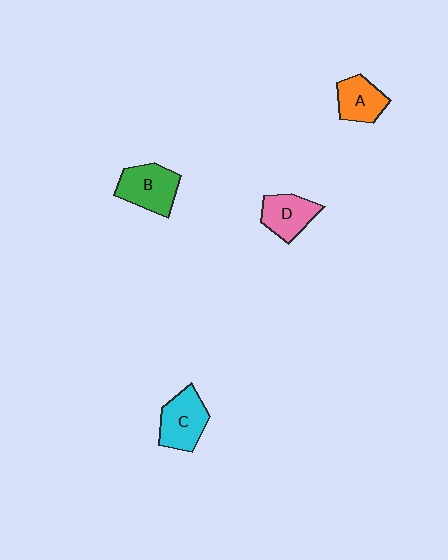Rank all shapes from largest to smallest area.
From largest to smallest: B (green), C (cyan), D (pink), A (orange).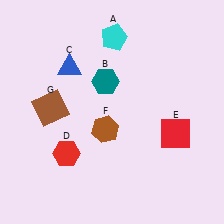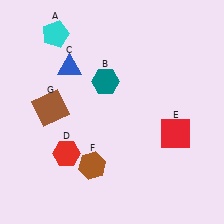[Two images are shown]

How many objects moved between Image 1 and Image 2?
2 objects moved between the two images.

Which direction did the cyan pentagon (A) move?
The cyan pentagon (A) moved left.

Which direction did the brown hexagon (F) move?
The brown hexagon (F) moved down.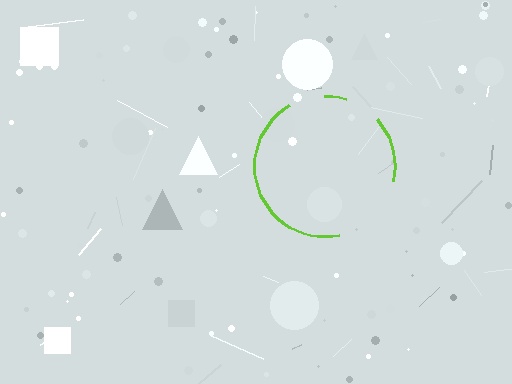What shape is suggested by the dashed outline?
The dashed outline suggests a circle.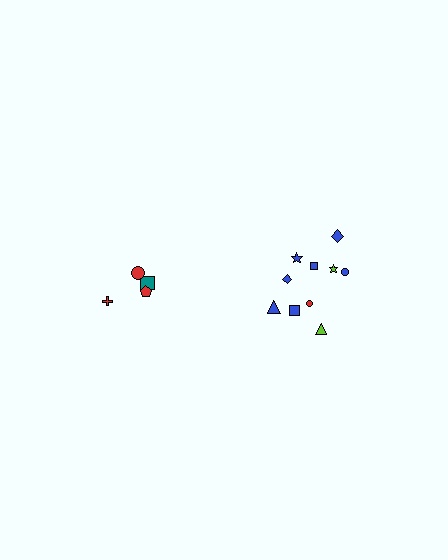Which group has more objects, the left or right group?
The right group.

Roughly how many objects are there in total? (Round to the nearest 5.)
Roughly 15 objects in total.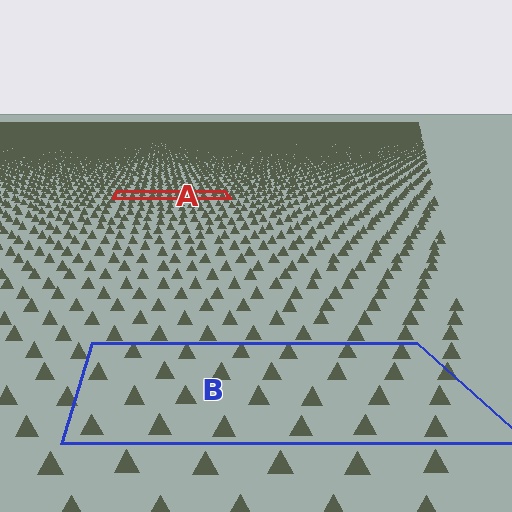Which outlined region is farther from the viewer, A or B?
Region A is farther from the viewer — the texture elements inside it appear smaller and more densely packed.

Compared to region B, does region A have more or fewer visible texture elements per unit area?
Region A has more texture elements per unit area — they are packed more densely because it is farther away.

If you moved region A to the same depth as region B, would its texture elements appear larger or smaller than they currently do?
They would appear larger. At a closer depth, the same texture elements are projected at a bigger on-screen size.